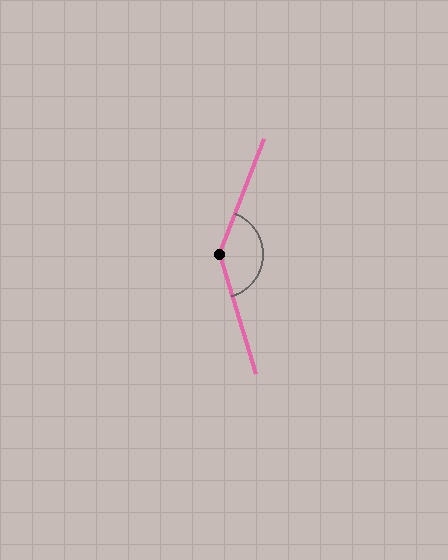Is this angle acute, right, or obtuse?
It is obtuse.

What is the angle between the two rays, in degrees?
Approximately 142 degrees.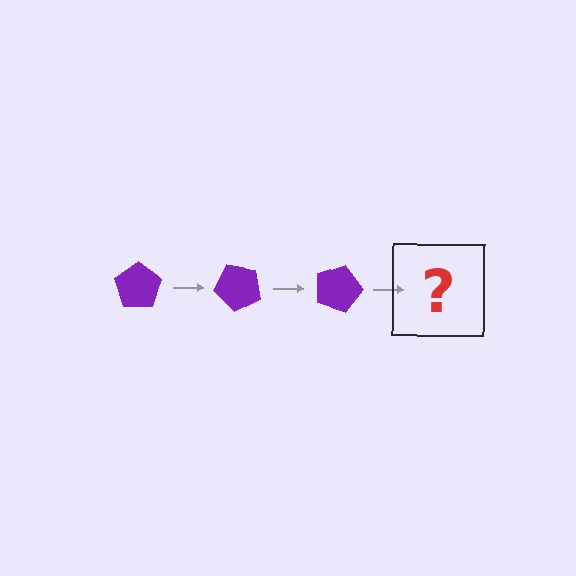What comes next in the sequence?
The next element should be a purple pentagon rotated 135 degrees.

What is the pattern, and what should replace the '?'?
The pattern is that the pentagon rotates 45 degrees each step. The '?' should be a purple pentagon rotated 135 degrees.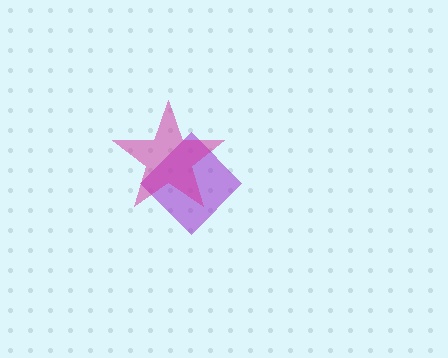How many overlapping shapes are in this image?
There are 2 overlapping shapes in the image.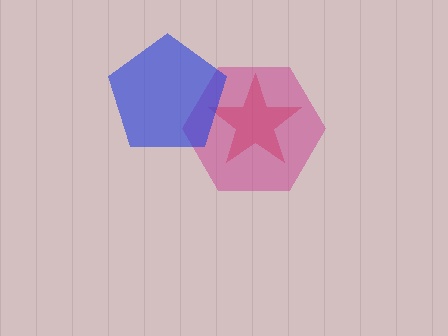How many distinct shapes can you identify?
There are 3 distinct shapes: a red star, a magenta hexagon, a blue pentagon.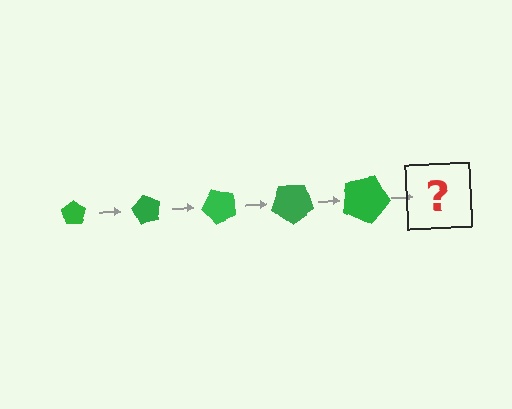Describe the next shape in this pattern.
It should be a pentagon, larger than the previous one and rotated 300 degrees from the start.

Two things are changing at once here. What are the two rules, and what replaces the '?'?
The two rules are that the pentagon grows larger each step and it rotates 60 degrees each step. The '?' should be a pentagon, larger than the previous one and rotated 300 degrees from the start.